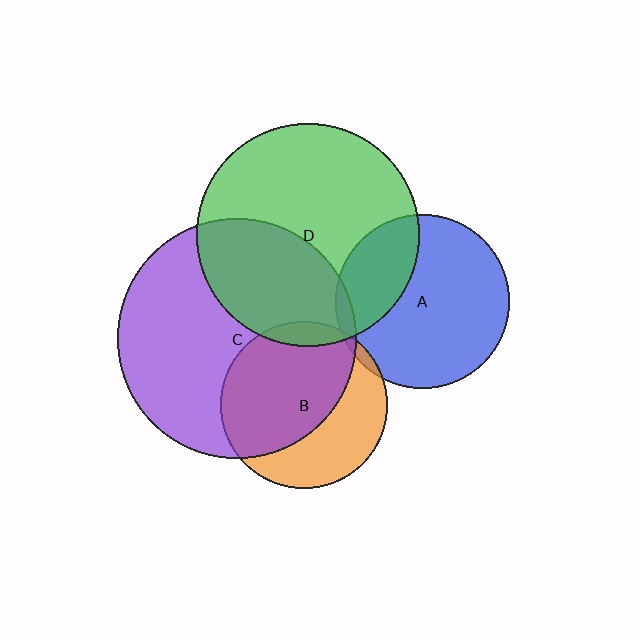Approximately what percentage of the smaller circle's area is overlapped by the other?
Approximately 5%.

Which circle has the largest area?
Circle C (purple).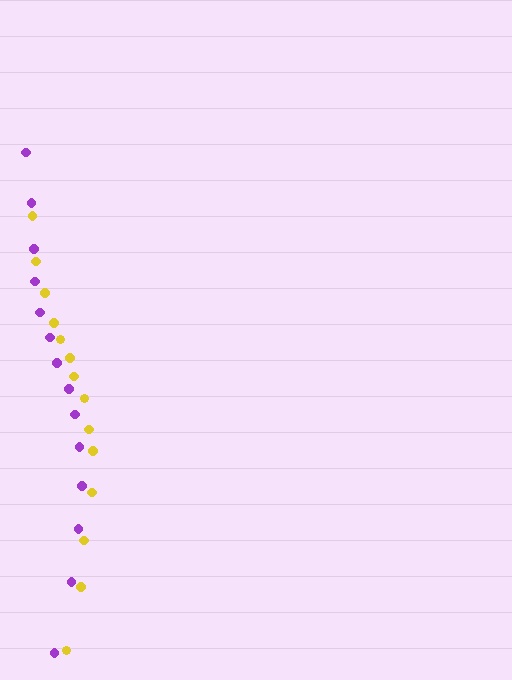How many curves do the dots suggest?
There are 2 distinct paths.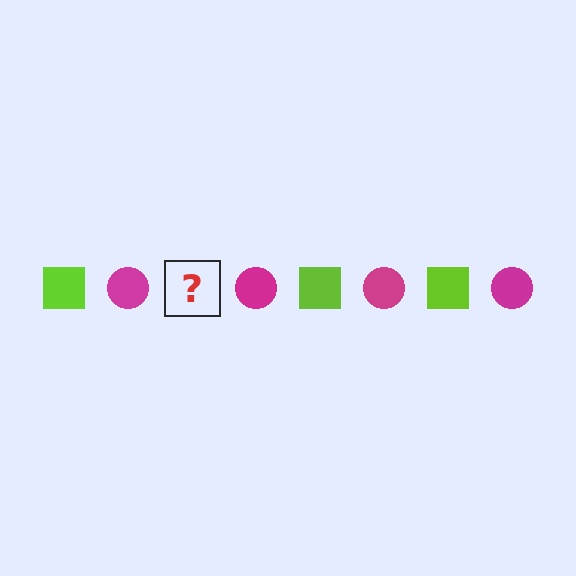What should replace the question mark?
The question mark should be replaced with a lime square.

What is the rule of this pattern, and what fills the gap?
The rule is that the pattern alternates between lime square and magenta circle. The gap should be filled with a lime square.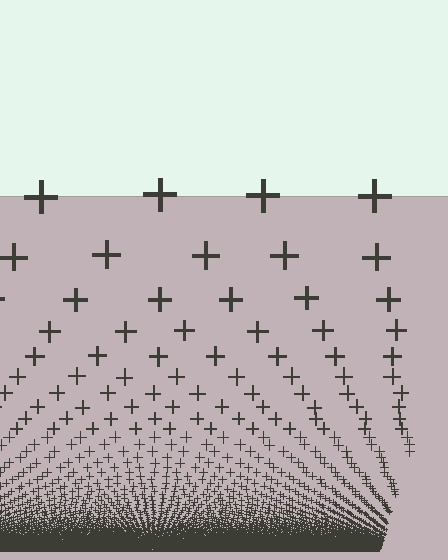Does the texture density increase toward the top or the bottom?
Density increases toward the bottom.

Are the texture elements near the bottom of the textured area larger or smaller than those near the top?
Smaller. The gradient is inverted — elements near the bottom are smaller and denser.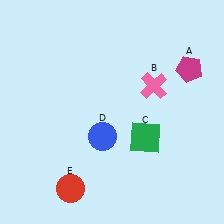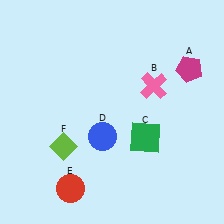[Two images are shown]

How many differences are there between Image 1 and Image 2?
There is 1 difference between the two images.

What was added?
A lime diamond (F) was added in Image 2.